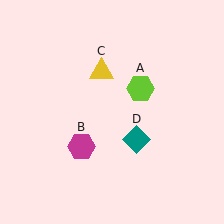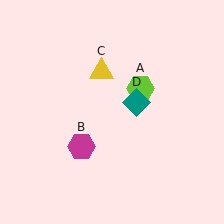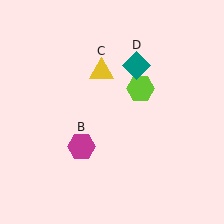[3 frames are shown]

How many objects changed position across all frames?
1 object changed position: teal diamond (object D).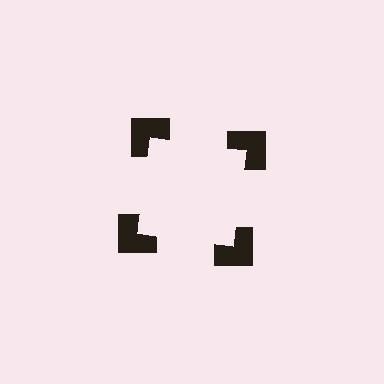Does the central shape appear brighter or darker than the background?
It typically appears slightly brighter than the background, even though no actual brightness change is drawn.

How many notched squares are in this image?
There are 4 — one at each vertex of the illusory square.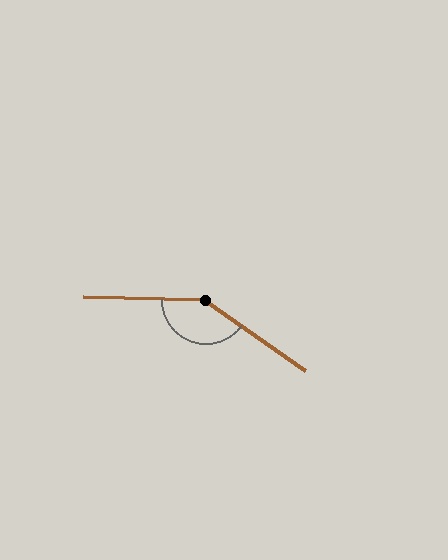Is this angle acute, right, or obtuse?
It is obtuse.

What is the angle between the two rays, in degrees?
Approximately 146 degrees.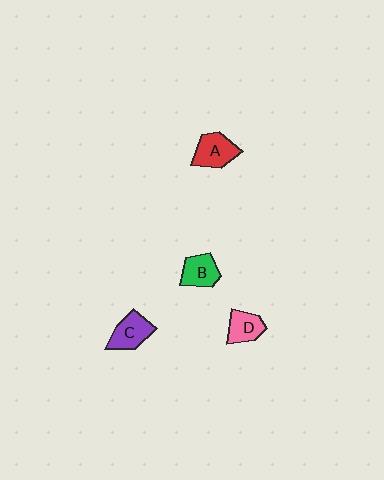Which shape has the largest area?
Shape A (red).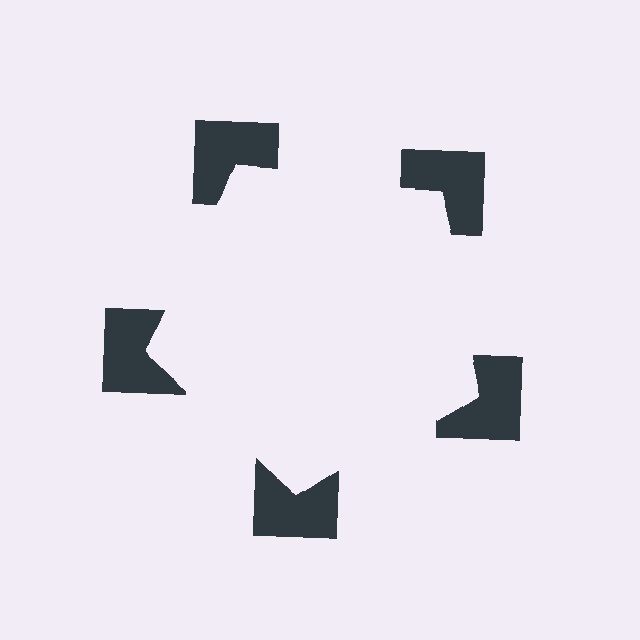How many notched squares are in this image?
There are 5 — one at each vertex of the illusory pentagon.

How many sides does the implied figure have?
5 sides.